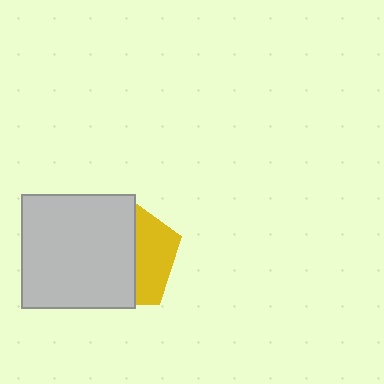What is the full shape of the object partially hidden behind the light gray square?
The partially hidden object is a yellow pentagon.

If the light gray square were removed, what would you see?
You would see the complete yellow pentagon.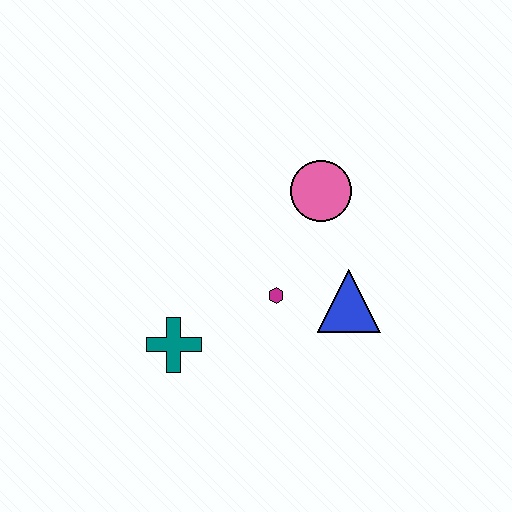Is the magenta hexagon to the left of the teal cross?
No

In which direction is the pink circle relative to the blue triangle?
The pink circle is above the blue triangle.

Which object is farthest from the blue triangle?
The teal cross is farthest from the blue triangle.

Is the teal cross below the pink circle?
Yes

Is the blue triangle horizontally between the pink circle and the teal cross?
No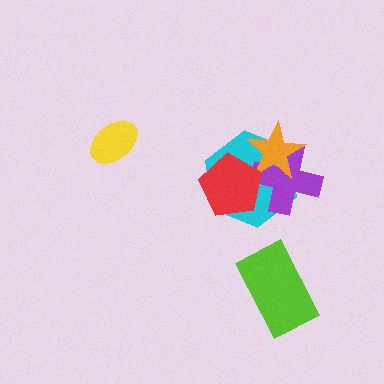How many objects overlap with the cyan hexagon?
3 objects overlap with the cyan hexagon.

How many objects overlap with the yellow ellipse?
0 objects overlap with the yellow ellipse.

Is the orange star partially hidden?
Yes, it is partially covered by another shape.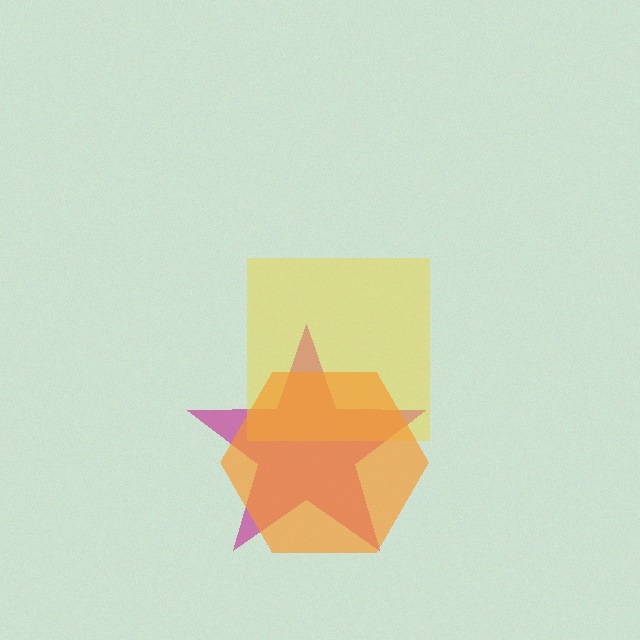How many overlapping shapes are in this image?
There are 3 overlapping shapes in the image.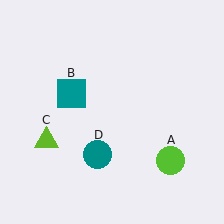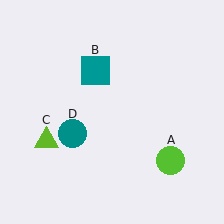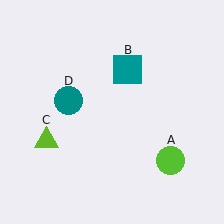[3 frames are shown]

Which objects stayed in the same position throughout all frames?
Lime circle (object A) and lime triangle (object C) remained stationary.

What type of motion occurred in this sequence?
The teal square (object B), teal circle (object D) rotated clockwise around the center of the scene.